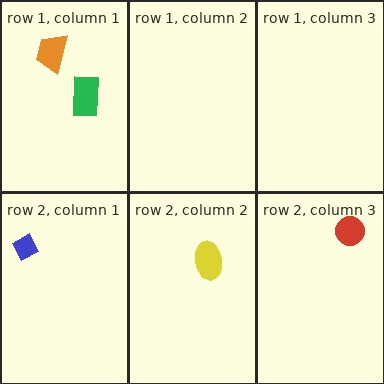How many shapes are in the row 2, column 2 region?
1.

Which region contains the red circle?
The row 2, column 3 region.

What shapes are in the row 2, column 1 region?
The blue diamond.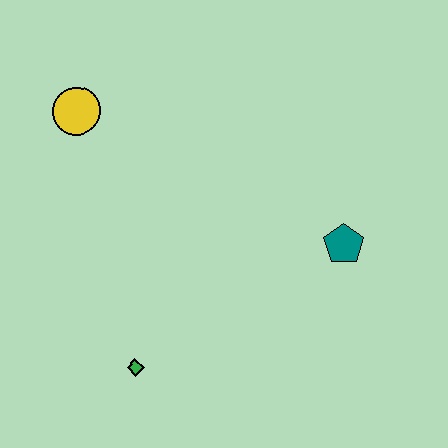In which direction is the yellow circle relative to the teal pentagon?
The yellow circle is to the left of the teal pentagon.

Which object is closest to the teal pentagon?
The green diamond is closest to the teal pentagon.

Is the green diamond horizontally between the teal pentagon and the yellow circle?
Yes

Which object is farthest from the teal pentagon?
The yellow circle is farthest from the teal pentagon.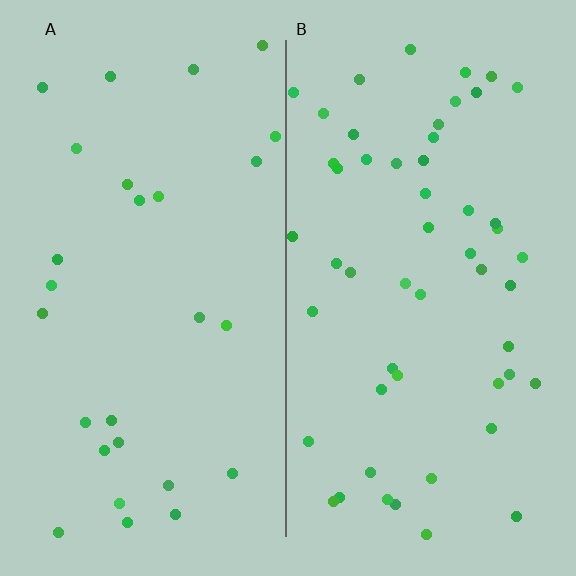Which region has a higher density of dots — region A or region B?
B (the right).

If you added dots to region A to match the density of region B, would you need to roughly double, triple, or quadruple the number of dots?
Approximately double.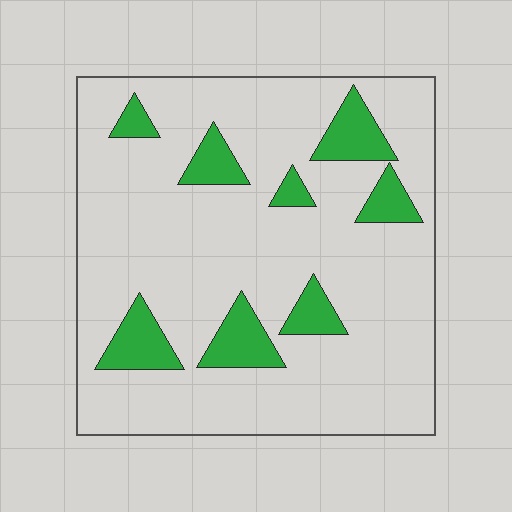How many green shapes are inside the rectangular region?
8.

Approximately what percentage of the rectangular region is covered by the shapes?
Approximately 15%.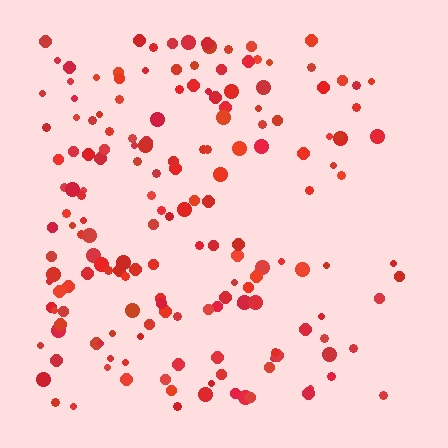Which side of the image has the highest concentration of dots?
The left.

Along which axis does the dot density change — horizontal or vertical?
Horizontal.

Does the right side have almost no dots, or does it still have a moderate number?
Still a moderate number, just noticeably fewer than the left.